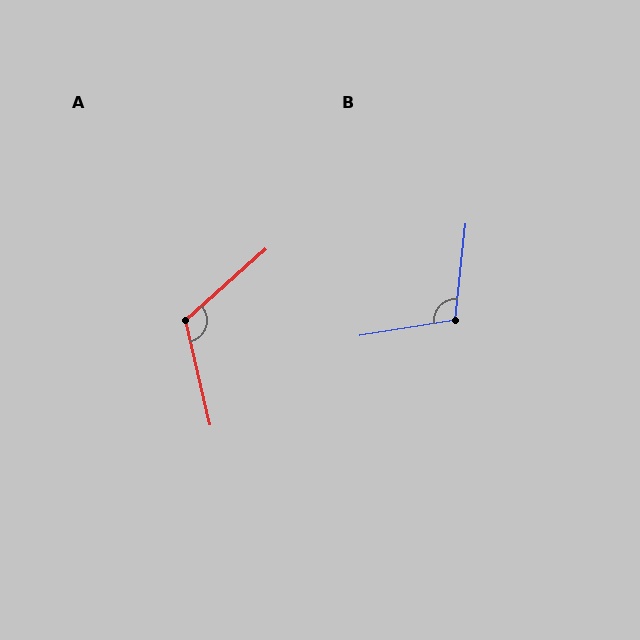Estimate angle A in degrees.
Approximately 118 degrees.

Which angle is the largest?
A, at approximately 118 degrees.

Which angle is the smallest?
B, at approximately 105 degrees.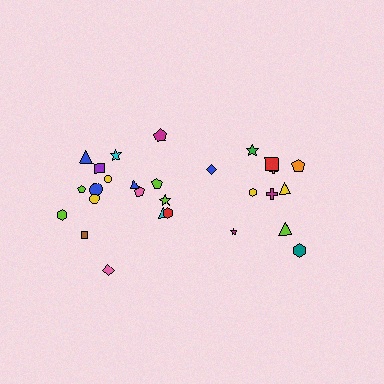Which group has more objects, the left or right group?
The left group.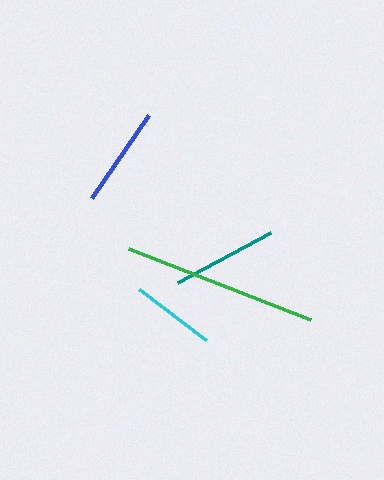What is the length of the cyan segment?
The cyan segment is approximately 84 pixels long.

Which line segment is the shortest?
The cyan line is the shortest at approximately 84 pixels.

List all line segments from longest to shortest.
From longest to shortest: green, teal, blue, cyan.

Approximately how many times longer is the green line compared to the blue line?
The green line is approximately 1.9 times the length of the blue line.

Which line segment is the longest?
The green line is the longest at approximately 196 pixels.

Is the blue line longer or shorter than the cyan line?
The blue line is longer than the cyan line.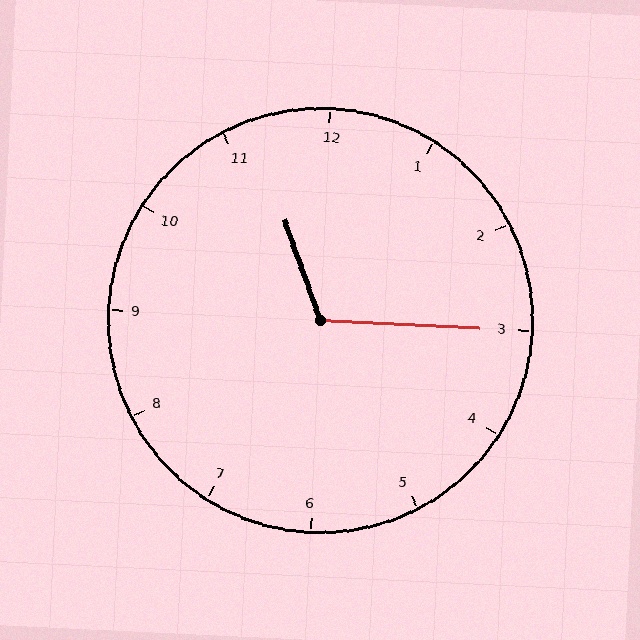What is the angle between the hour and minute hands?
Approximately 112 degrees.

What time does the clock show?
11:15.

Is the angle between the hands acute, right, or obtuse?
It is obtuse.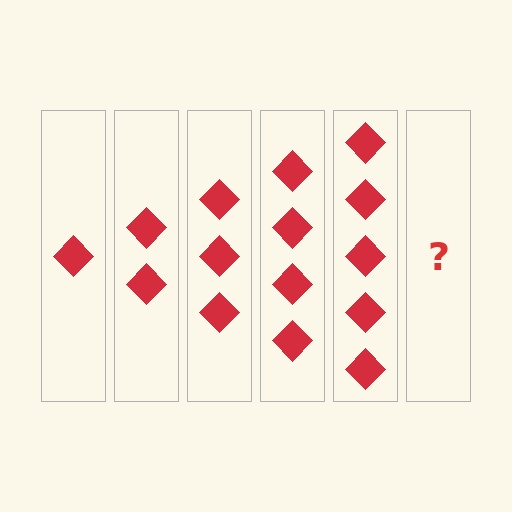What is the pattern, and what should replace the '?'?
The pattern is that each step adds one more diamond. The '?' should be 6 diamonds.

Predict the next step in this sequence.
The next step is 6 diamonds.